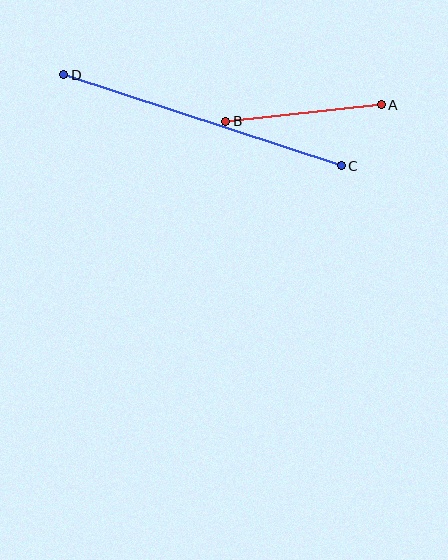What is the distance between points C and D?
The distance is approximately 292 pixels.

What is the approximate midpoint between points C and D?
The midpoint is at approximately (203, 120) pixels.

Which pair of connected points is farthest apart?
Points C and D are farthest apart.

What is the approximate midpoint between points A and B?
The midpoint is at approximately (303, 113) pixels.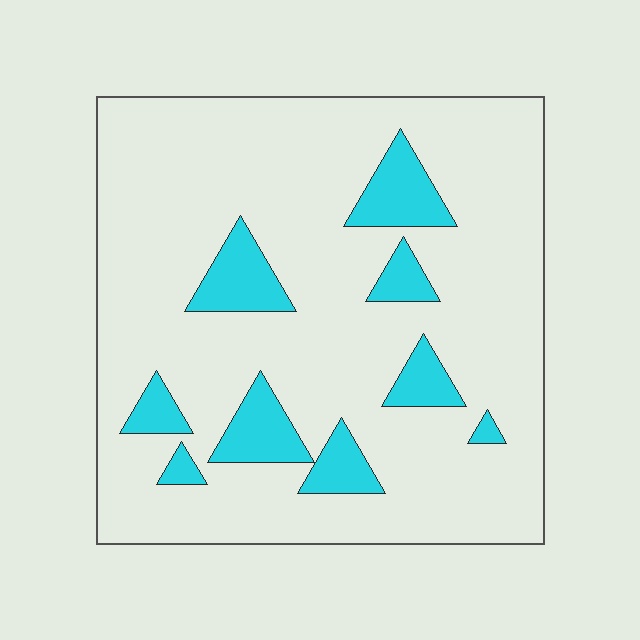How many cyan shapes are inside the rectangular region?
9.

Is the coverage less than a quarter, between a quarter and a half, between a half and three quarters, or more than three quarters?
Less than a quarter.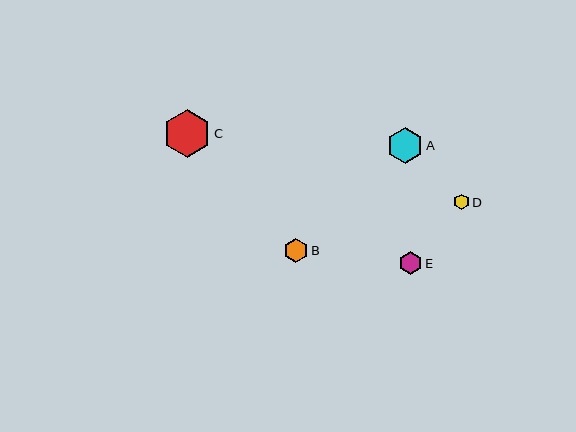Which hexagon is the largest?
Hexagon C is the largest with a size of approximately 48 pixels.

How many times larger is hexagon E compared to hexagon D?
Hexagon E is approximately 1.5 times the size of hexagon D.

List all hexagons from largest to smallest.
From largest to smallest: C, A, B, E, D.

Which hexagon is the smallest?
Hexagon D is the smallest with a size of approximately 15 pixels.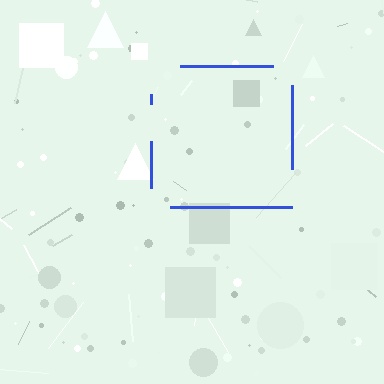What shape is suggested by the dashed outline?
The dashed outline suggests a square.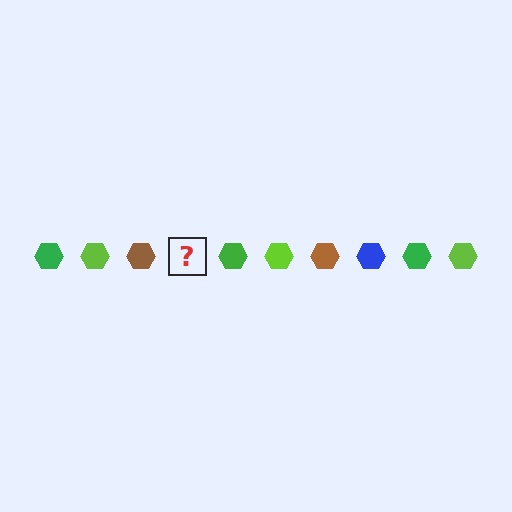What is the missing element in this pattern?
The missing element is a blue hexagon.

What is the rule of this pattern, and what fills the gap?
The rule is that the pattern cycles through green, lime, brown, blue hexagons. The gap should be filled with a blue hexagon.